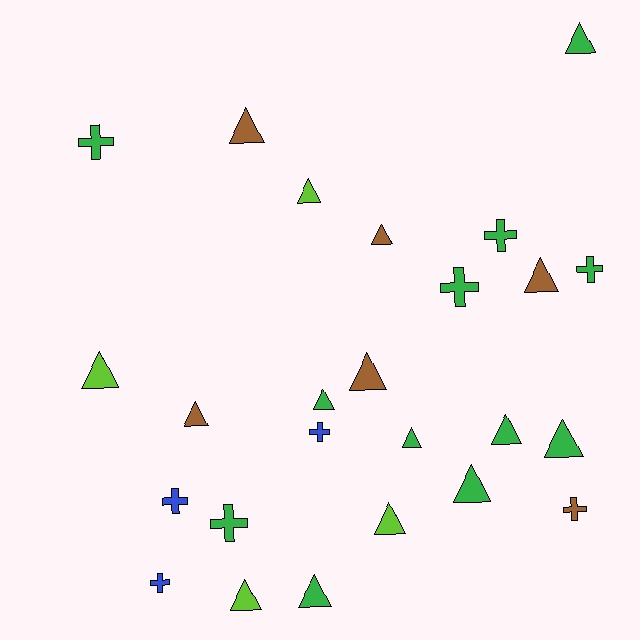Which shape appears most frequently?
Triangle, with 16 objects.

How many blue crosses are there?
There are 3 blue crosses.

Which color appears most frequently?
Green, with 12 objects.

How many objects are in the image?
There are 25 objects.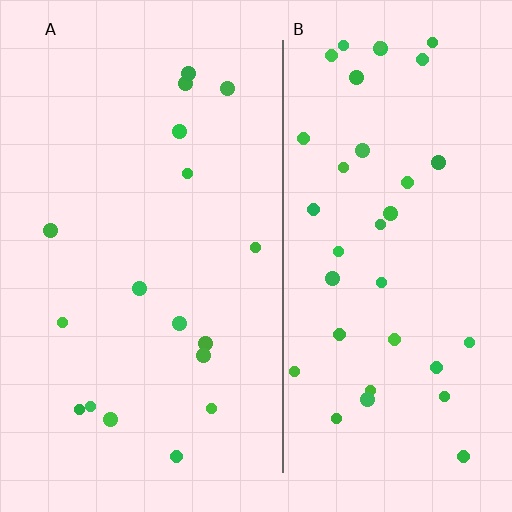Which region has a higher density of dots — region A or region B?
B (the right).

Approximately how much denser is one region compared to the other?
Approximately 2.1× — region B over region A.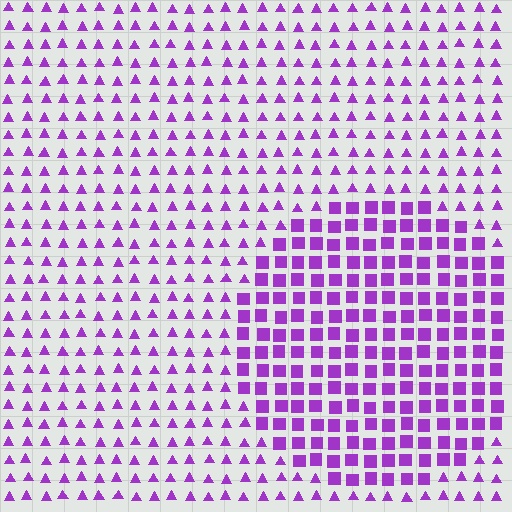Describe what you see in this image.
The image is filled with small purple elements arranged in a uniform grid. A circle-shaped region contains squares, while the surrounding area contains triangles. The boundary is defined purely by the change in element shape.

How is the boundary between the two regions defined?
The boundary is defined by a change in element shape: squares inside vs. triangles outside. All elements share the same color and spacing.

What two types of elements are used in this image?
The image uses squares inside the circle region and triangles outside it.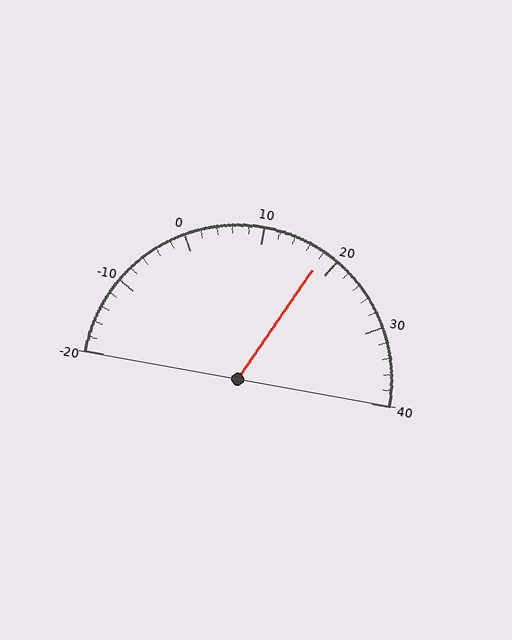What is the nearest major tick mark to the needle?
The nearest major tick mark is 20.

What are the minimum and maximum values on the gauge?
The gauge ranges from -20 to 40.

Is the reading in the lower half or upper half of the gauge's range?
The reading is in the upper half of the range (-20 to 40).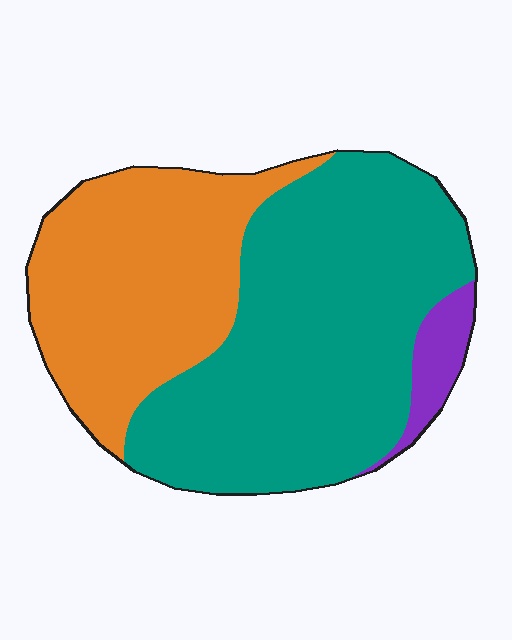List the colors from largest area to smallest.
From largest to smallest: teal, orange, purple.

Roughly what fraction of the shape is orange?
Orange covers 37% of the shape.